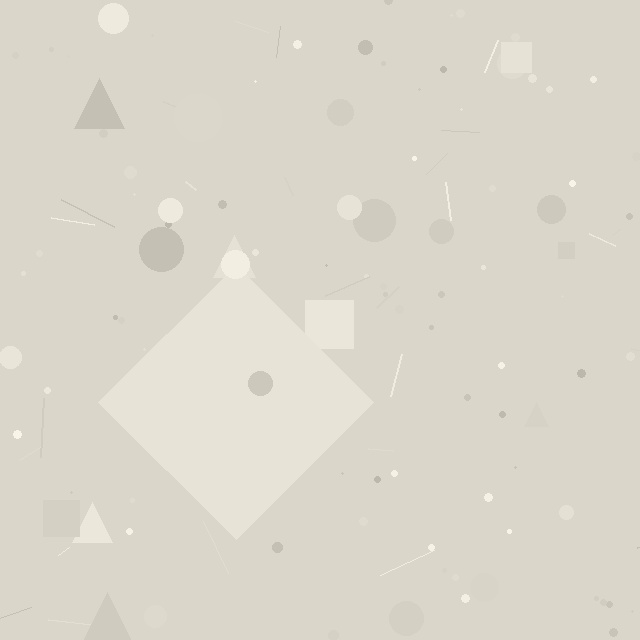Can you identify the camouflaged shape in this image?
The camouflaged shape is a diamond.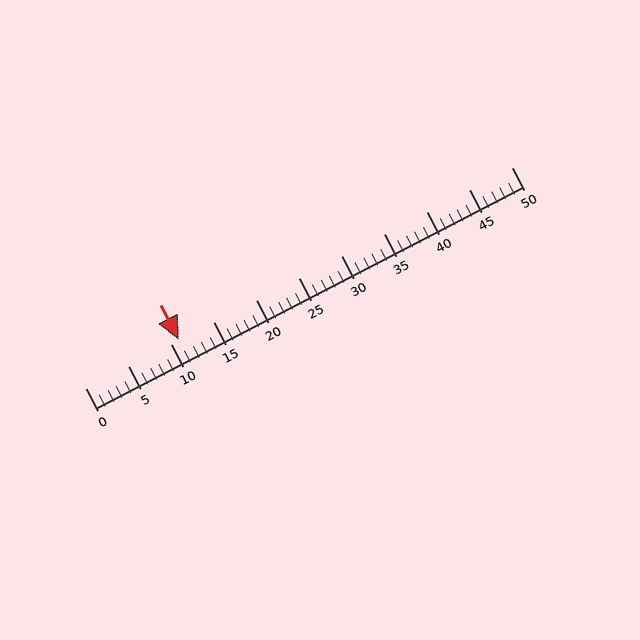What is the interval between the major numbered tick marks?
The major tick marks are spaced 5 units apart.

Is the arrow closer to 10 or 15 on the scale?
The arrow is closer to 10.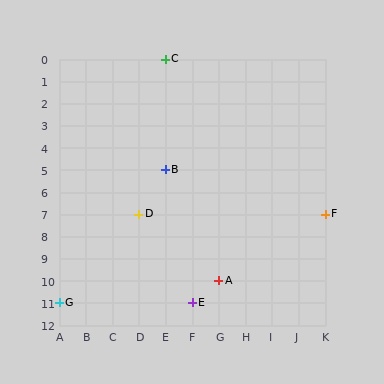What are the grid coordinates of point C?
Point C is at grid coordinates (E, 0).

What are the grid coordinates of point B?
Point B is at grid coordinates (E, 5).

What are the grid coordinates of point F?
Point F is at grid coordinates (K, 7).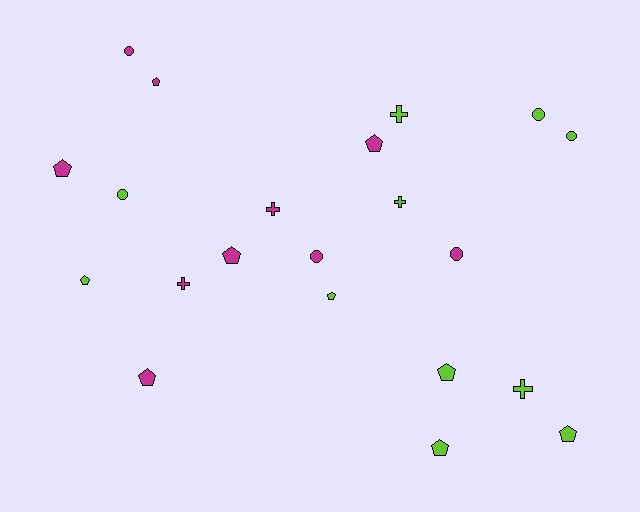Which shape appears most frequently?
Pentagon, with 10 objects.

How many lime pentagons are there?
There are 5 lime pentagons.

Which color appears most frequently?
Lime, with 11 objects.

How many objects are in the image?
There are 21 objects.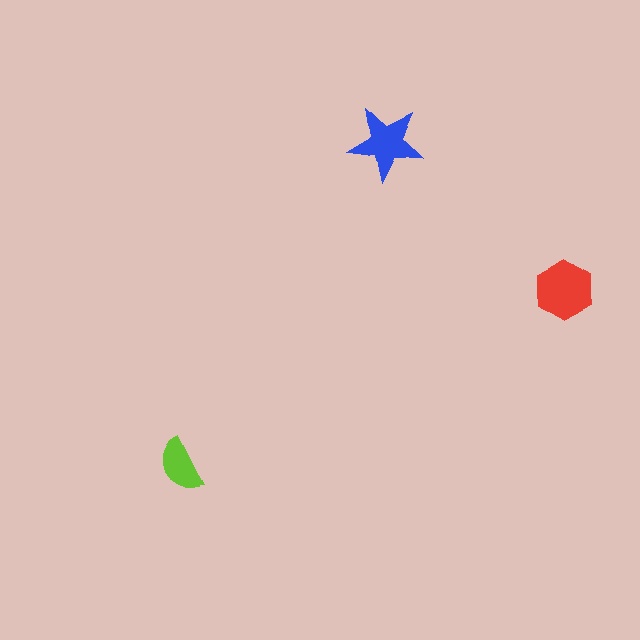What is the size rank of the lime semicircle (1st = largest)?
3rd.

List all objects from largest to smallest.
The red hexagon, the blue star, the lime semicircle.